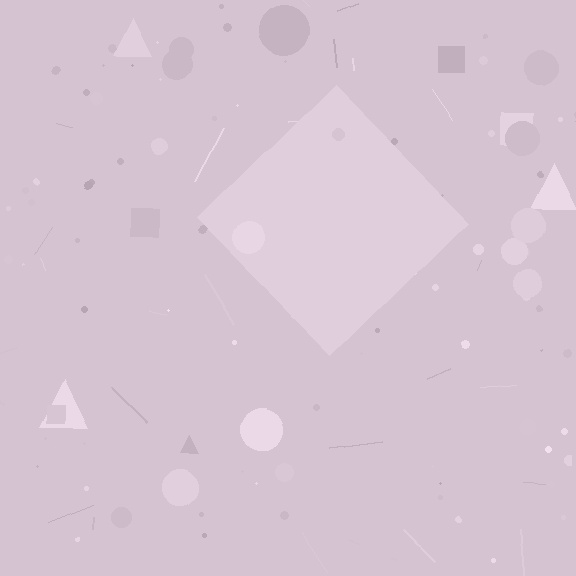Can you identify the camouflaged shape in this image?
The camouflaged shape is a diamond.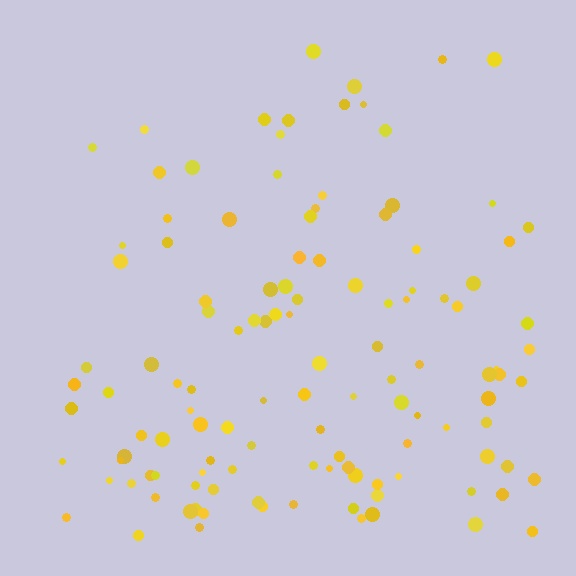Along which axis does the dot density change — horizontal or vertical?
Vertical.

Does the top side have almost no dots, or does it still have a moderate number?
Still a moderate number, just noticeably fewer than the bottom.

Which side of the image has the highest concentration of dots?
The bottom.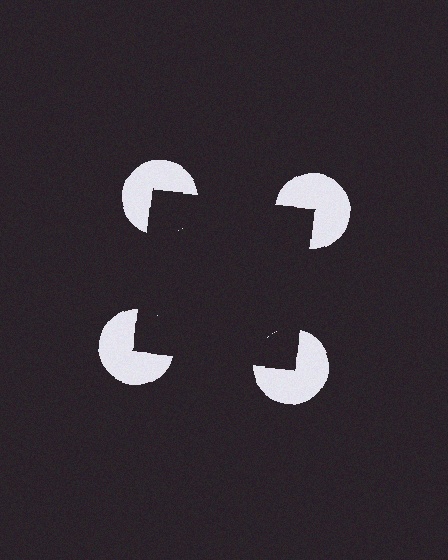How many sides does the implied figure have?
4 sides.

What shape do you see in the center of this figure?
An illusory square — its edges are inferred from the aligned wedge cuts in the pac-man discs, not physically drawn.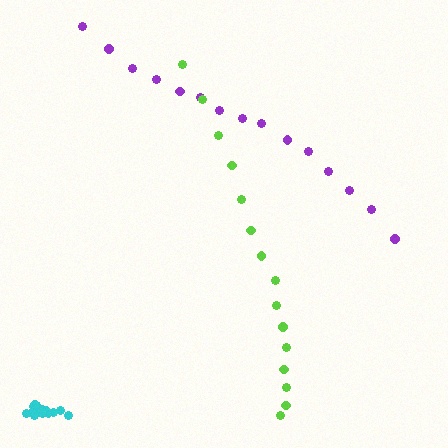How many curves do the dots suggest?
There are 3 distinct paths.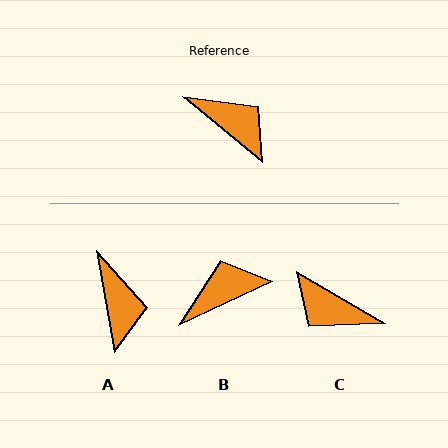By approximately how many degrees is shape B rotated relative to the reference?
Approximately 65 degrees counter-clockwise.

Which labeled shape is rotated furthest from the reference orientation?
C, about 171 degrees away.